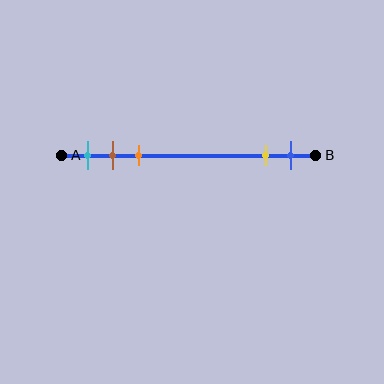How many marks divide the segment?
There are 5 marks dividing the segment.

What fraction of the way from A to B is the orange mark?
The orange mark is approximately 30% (0.3) of the way from A to B.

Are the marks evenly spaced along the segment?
No, the marks are not evenly spaced.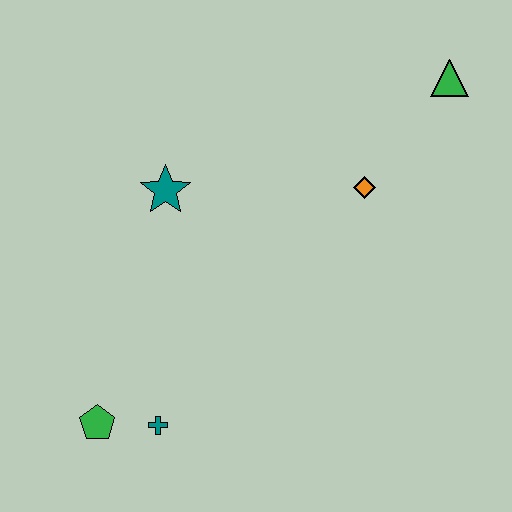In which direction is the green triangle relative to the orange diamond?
The green triangle is above the orange diamond.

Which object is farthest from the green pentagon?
The green triangle is farthest from the green pentagon.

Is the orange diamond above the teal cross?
Yes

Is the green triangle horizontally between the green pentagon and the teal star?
No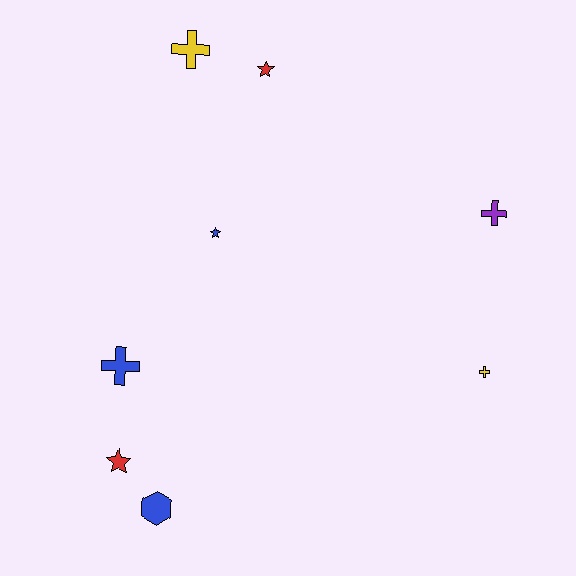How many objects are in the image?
There are 8 objects.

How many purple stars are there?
There are no purple stars.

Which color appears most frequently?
Blue, with 3 objects.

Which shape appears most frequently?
Cross, with 4 objects.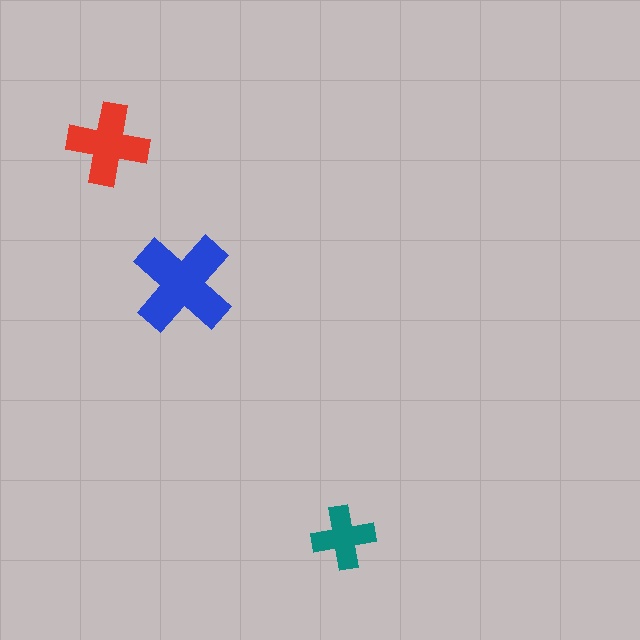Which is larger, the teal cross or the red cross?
The red one.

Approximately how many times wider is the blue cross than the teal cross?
About 1.5 times wider.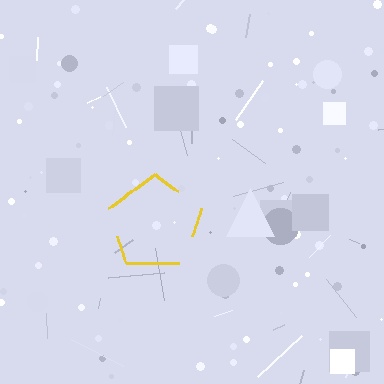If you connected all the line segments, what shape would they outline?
They would outline a pentagon.